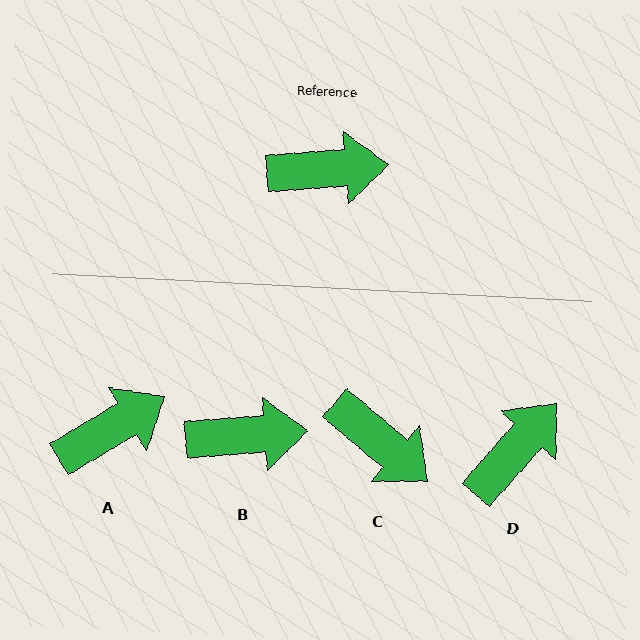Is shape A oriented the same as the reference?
No, it is off by about 27 degrees.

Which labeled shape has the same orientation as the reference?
B.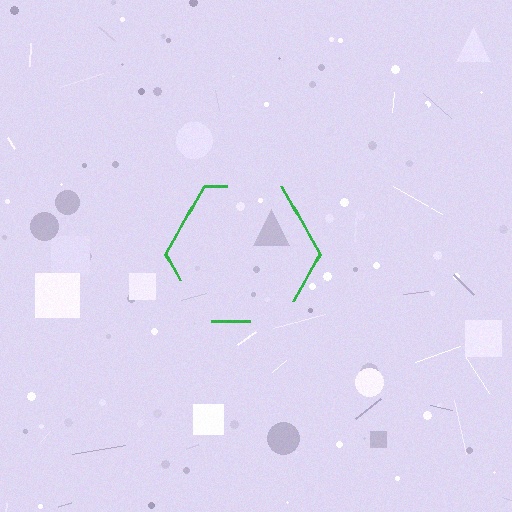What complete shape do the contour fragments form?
The contour fragments form a hexagon.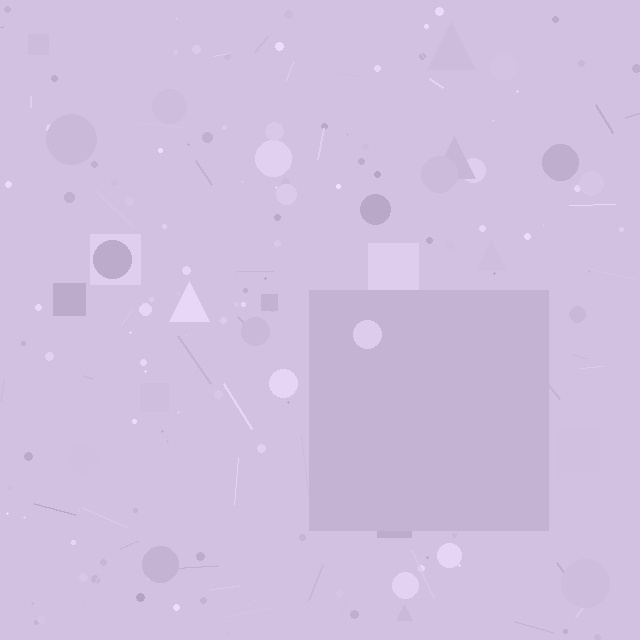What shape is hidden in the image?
A square is hidden in the image.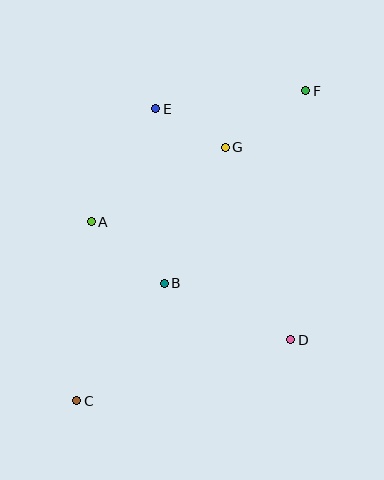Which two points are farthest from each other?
Points C and F are farthest from each other.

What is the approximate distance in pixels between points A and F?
The distance between A and F is approximately 251 pixels.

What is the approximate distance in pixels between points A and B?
The distance between A and B is approximately 95 pixels.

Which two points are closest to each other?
Points E and G are closest to each other.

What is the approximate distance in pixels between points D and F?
The distance between D and F is approximately 249 pixels.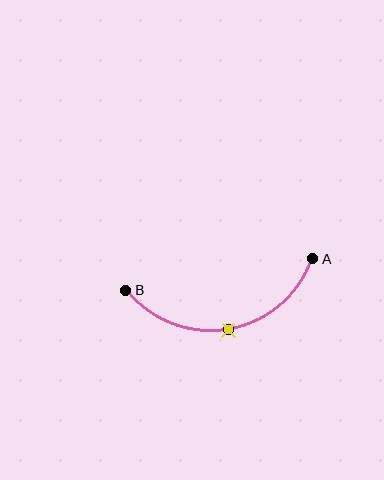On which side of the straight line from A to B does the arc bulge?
The arc bulges below the straight line connecting A and B.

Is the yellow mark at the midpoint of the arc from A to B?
Yes. The yellow mark lies on the arc at equal arc-length from both A and B — it is the arc midpoint.